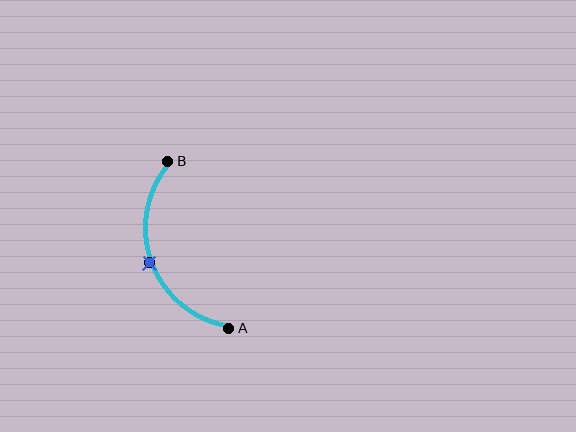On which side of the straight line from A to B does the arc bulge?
The arc bulges to the left of the straight line connecting A and B.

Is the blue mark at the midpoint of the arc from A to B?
Yes. The blue mark lies on the arc at equal arc-length from both A and B — it is the arc midpoint.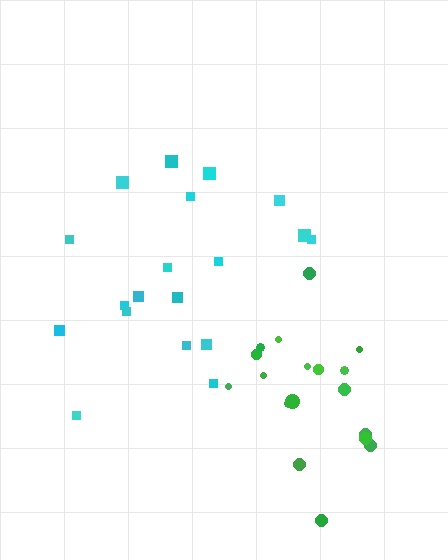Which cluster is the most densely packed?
Green.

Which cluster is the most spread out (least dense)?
Cyan.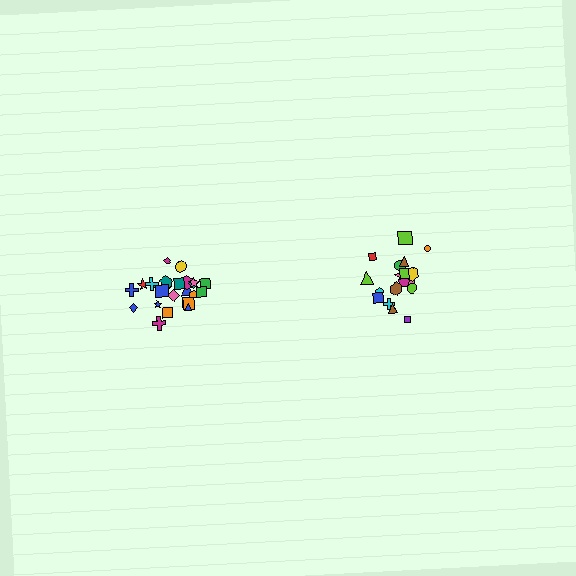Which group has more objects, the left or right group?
The left group.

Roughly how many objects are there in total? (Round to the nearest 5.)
Roughly 45 objects in total.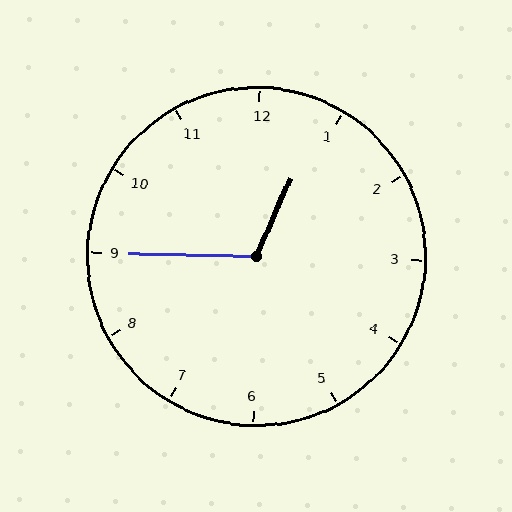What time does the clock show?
12:45.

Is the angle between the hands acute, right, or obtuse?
It is obtuse.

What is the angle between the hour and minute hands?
Approximately 112 degrees.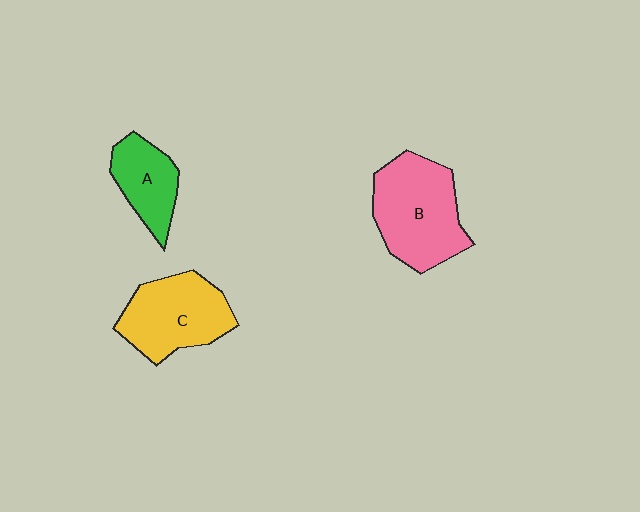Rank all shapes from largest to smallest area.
From largest to smallest: B (pink), C (yellow), A (green).